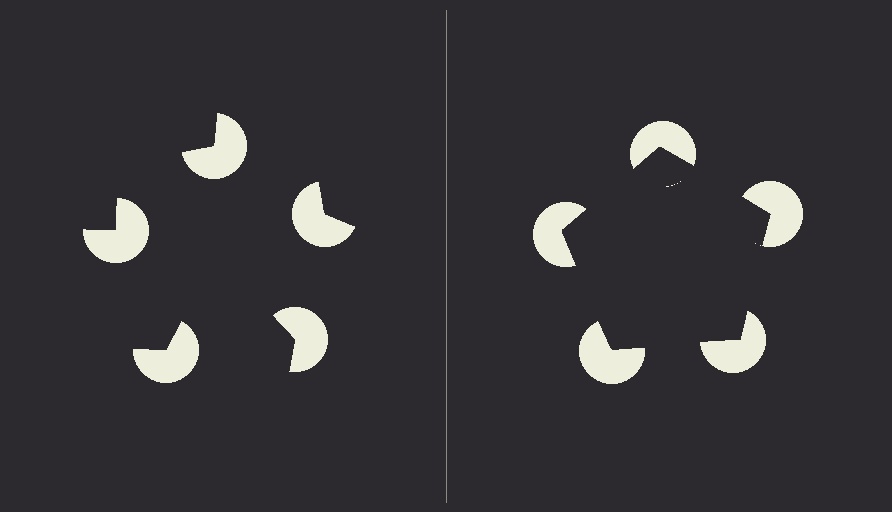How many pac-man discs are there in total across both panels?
10 — 5 on each side.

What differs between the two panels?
The pac-man discs are positioned identically on both sides; only the wedge orientations differ. On the right they align to a pentagon; on the left they are misaligned.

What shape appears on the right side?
An illusory pentagon.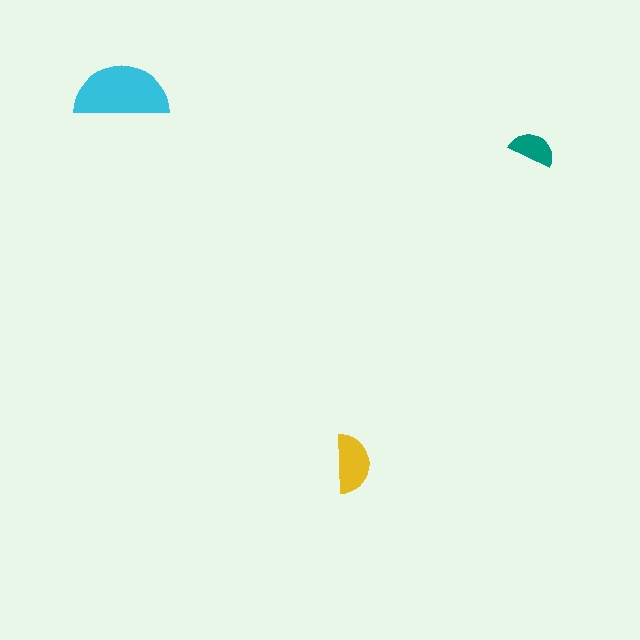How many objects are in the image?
There are 3 objects in the image.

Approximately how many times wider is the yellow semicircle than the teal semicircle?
About 1.5 times wider.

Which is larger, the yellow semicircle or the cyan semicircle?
The cyan one.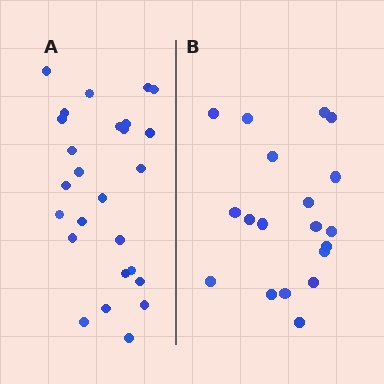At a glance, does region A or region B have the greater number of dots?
Region A (the left region) has more dots.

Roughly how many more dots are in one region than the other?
Region A has roughly 8 or so more dots than region B.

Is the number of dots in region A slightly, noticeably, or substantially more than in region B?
Region A has noticeably more, but not dramatically so. The ratio is roughly 1.4 to 1.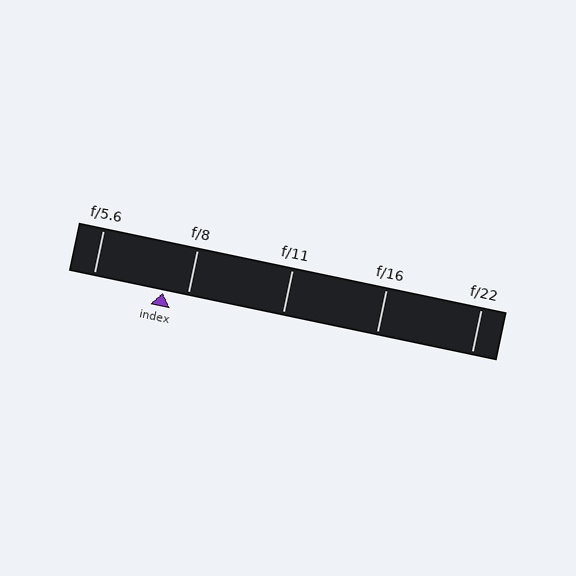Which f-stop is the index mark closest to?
The index mark is closest to f/8.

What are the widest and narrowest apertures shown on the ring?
The widest aperture shown is f/5.6 and the narrowest is f/22.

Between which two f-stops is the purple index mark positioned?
The index mark is between f/5.6 and f/8.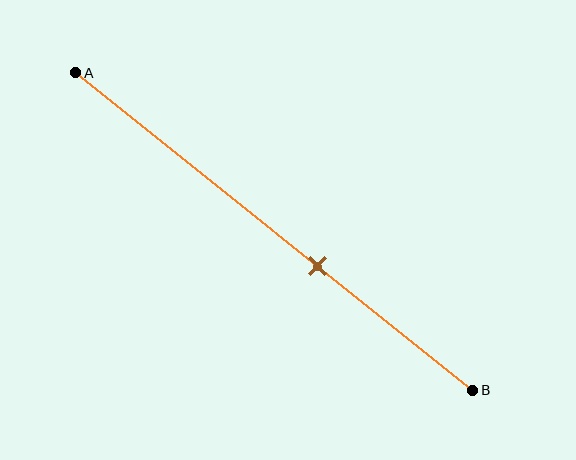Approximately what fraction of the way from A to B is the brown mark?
The brown mark is approximately 60% of the way from A to B.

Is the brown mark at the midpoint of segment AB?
No, the mark is at about 60% from A, not at the 50% midpoint.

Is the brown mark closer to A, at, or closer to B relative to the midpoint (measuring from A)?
The brown mark is closer to point B than the midpoint of segment AB.